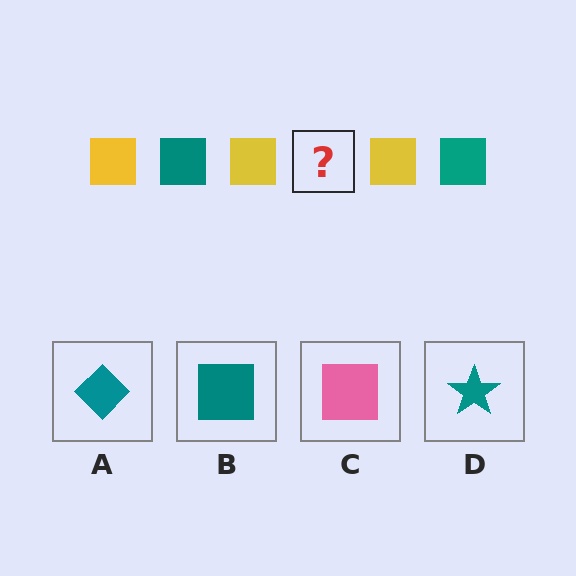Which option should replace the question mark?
Option B.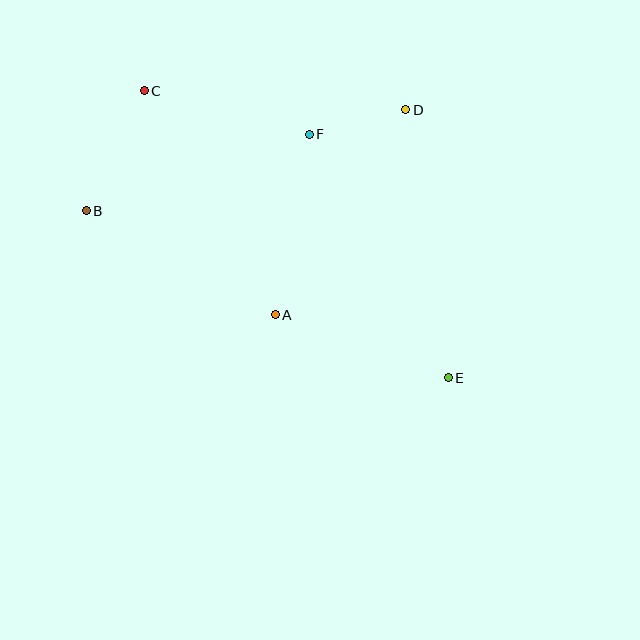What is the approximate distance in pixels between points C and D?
The distance between C and D is approximately 262 pixels.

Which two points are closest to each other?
Points D and F are closest to each other.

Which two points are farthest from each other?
Points C and E are farthest from each other.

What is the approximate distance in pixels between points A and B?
The distance between A and B is approximately 215 pixels.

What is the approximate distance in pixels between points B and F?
The distance between B and F is approximately 236 pixels.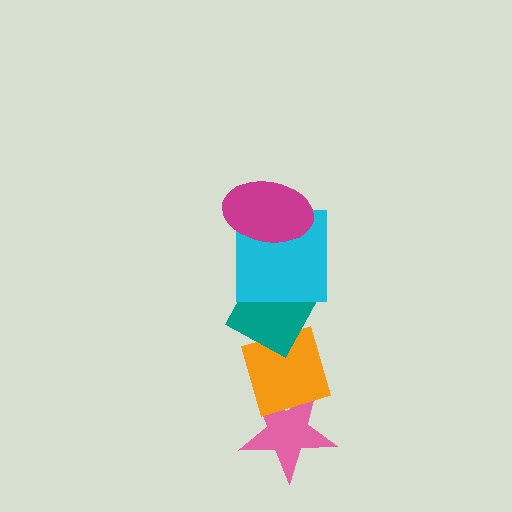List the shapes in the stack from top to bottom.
From top to bottom: the magenta ellipse, the cyan square, the teal diamond, the orange diamond, the pink star.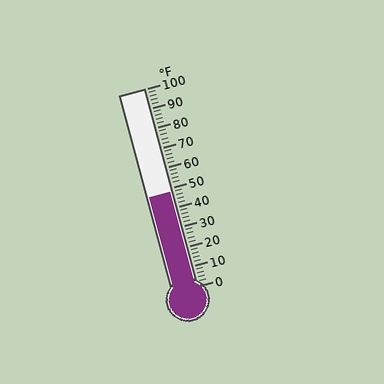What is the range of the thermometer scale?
The thermometer scale ranges from 0°F to 100°F.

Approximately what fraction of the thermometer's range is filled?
The thermometer is filled to approximately 50% of its range.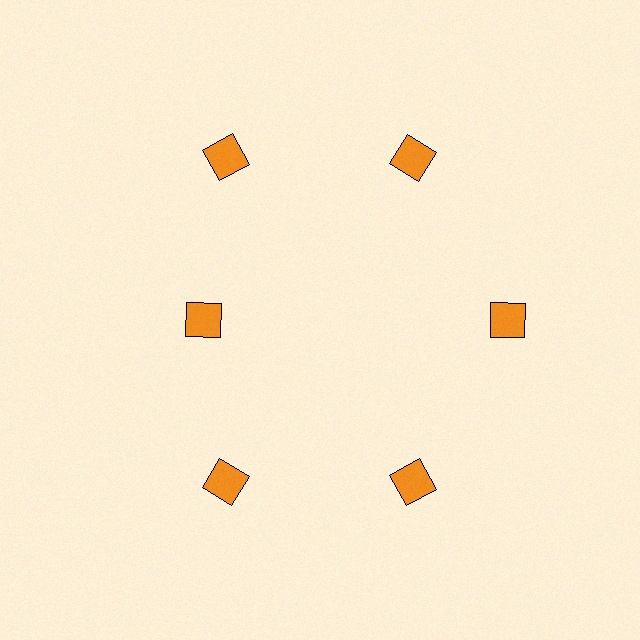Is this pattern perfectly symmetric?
No. The 6 orange diamonds are arranged in a ring, but one element near the 9 o'clock position is pulled inward toward the center, breaking the 6-fold rotational symmetry.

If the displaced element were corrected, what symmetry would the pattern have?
It would have 6-fold rotational symmetry — the pattern would map onto itself every 60 degrees.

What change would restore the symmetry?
The symmetry would be restored by moving it outward, back onto the ring so that all 6 diamonds sit at equal angles and equal distance from the center.